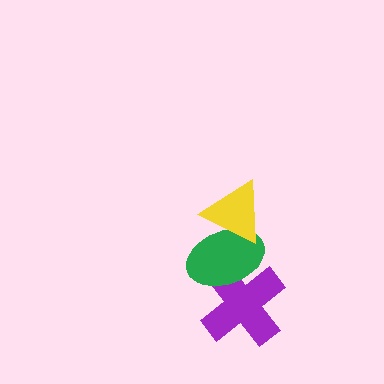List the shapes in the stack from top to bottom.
From top to bottom: the yellow triangle, the green ellipse, the purple cross.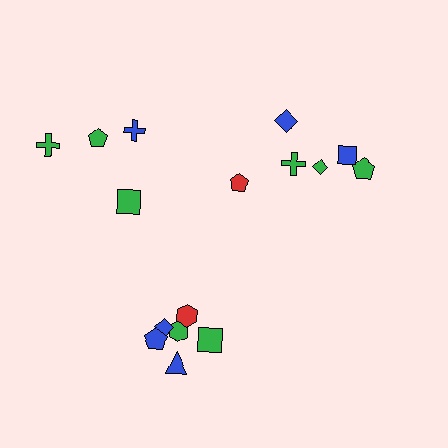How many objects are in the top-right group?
There are 6 objects.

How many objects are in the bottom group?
There are 6 objects.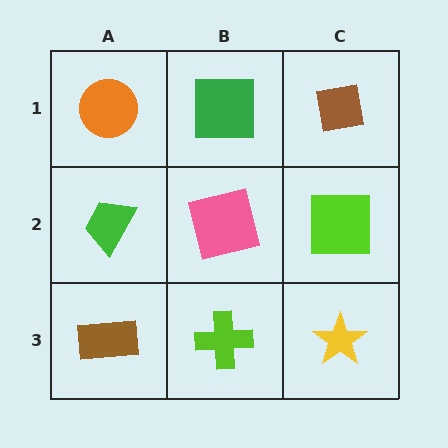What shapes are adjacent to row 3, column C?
A lime square (row 2, column C), a lime cross (row 3, column B).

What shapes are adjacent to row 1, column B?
A pink square (row 2, column B), an orange circle (row 1, column A), a brown square (row 1, column C).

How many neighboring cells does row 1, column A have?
2.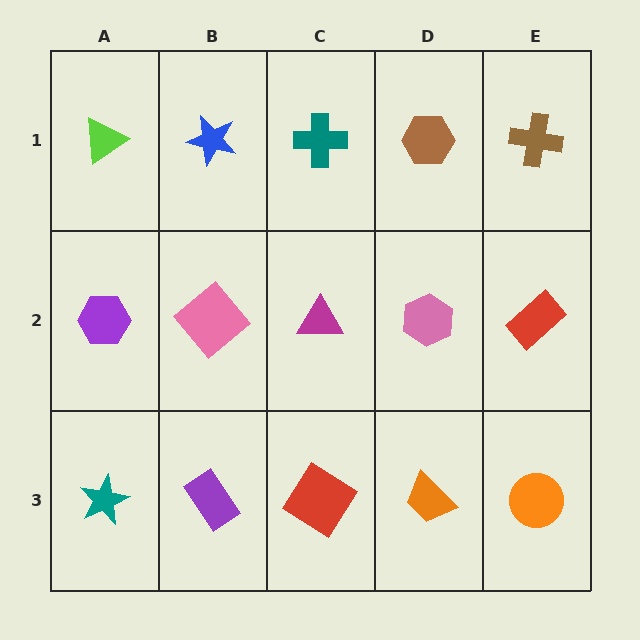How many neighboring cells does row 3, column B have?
3.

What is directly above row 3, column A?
A purple hexagon.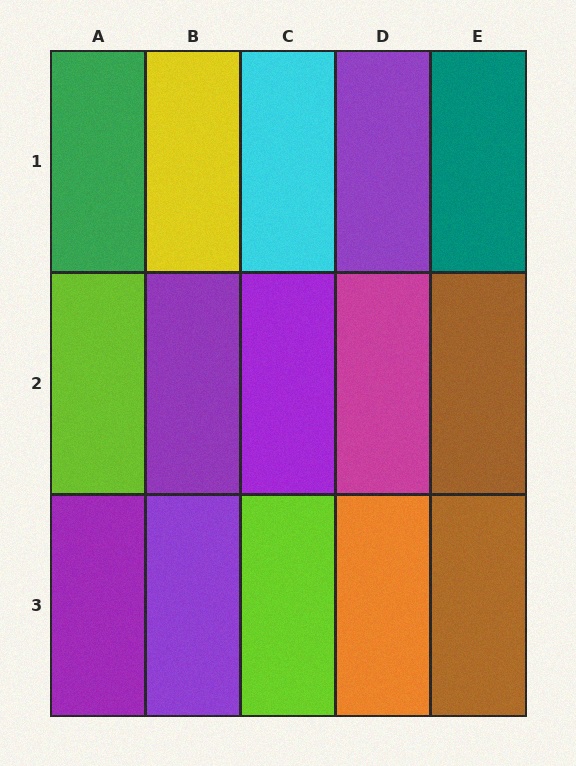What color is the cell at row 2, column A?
Lime.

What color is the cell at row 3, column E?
Brown.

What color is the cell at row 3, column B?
Purple.